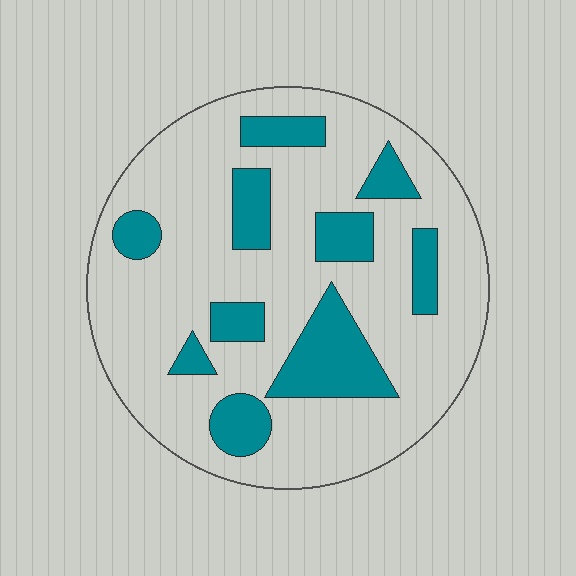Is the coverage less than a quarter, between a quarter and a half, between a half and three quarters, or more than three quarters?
Less than a quarter.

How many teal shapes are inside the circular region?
10.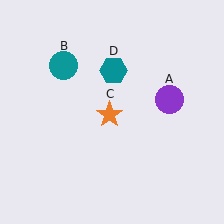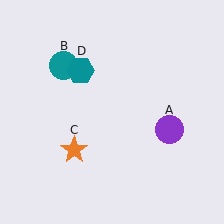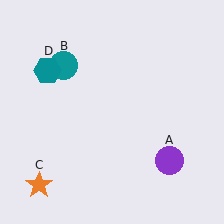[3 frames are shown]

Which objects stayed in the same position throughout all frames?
Teal circle (object B) remained stationary.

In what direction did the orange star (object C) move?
The orange star (object C) moved down and to the left.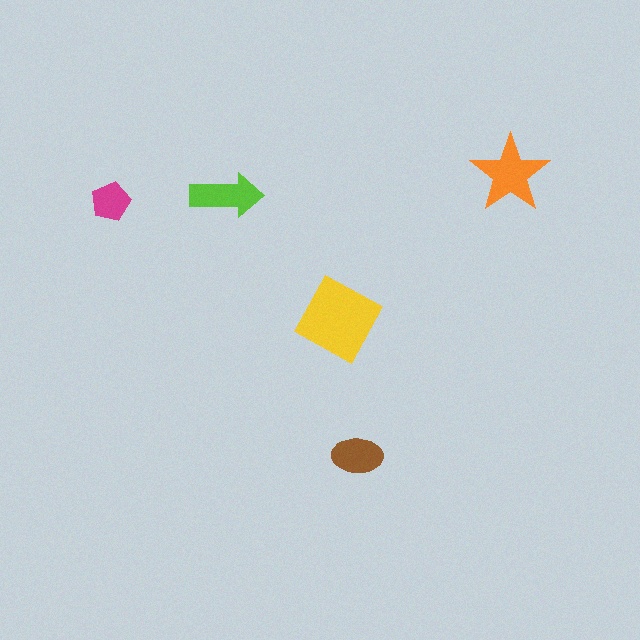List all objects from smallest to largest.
The magenta pentagon, the brown ellipse, the lime arrow, the orange star, the yellow diamond.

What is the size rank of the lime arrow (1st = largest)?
3rd.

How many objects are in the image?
There are 5 objects in the image.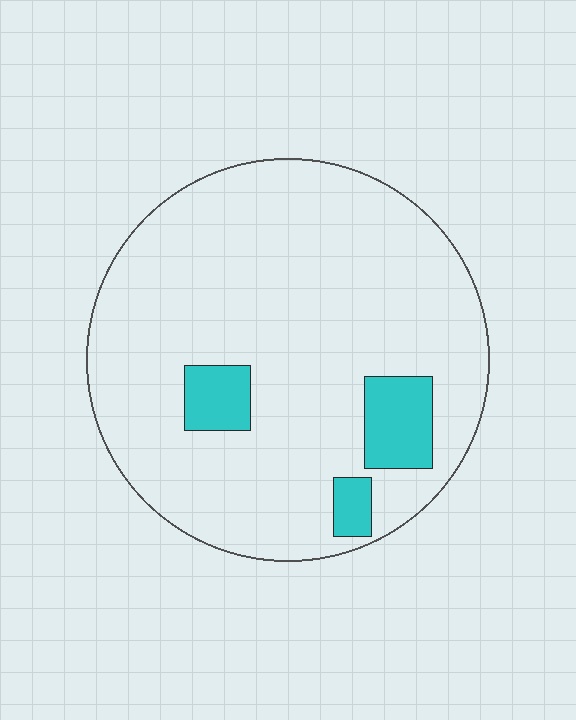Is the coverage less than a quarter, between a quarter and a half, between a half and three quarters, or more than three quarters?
Less than a quarter.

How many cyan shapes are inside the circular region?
3.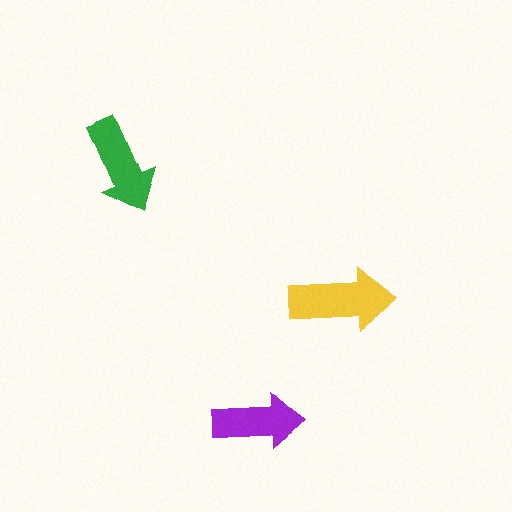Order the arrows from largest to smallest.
the yellow one, the green one, the purple one.